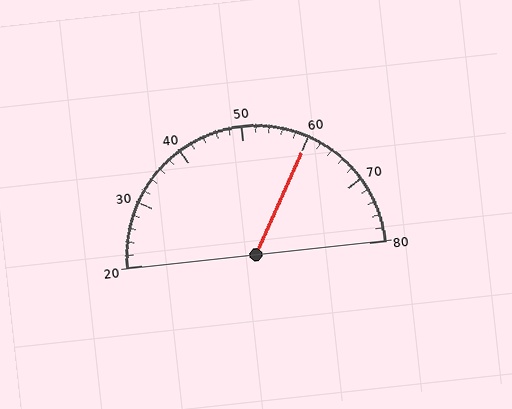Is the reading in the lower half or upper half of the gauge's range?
The reading is in the upper half of the range (20 to 80).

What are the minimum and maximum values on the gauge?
The gauge ranges from 20 to 80.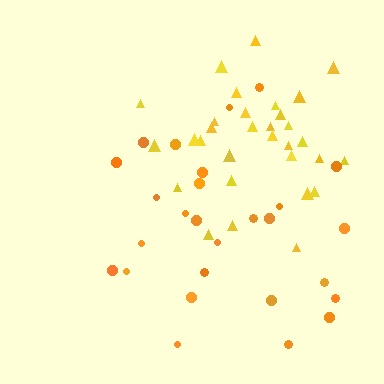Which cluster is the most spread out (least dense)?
Orange.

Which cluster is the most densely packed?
Yellow.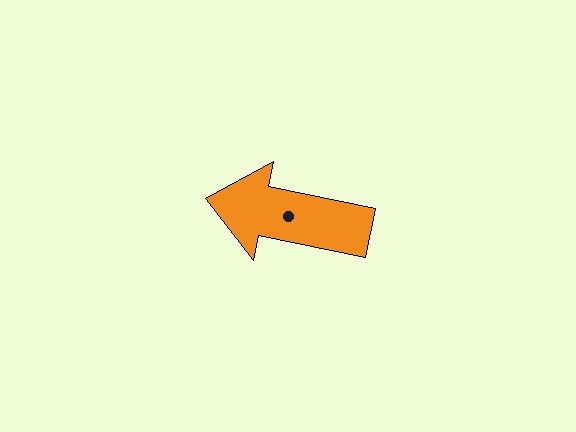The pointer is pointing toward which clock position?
Roughly 9 o'clock.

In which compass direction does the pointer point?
West.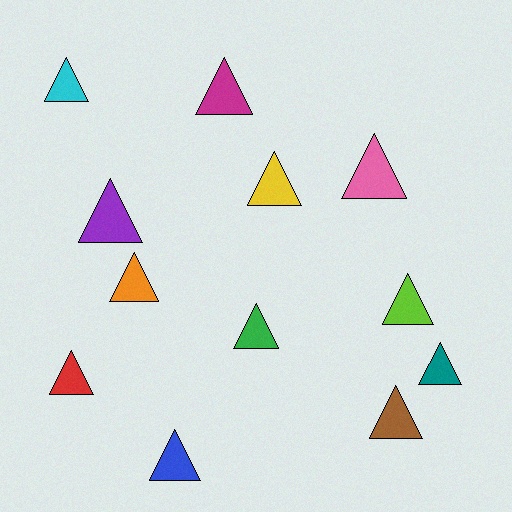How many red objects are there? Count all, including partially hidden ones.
There is 1 red object.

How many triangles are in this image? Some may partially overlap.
There are 12 triangles.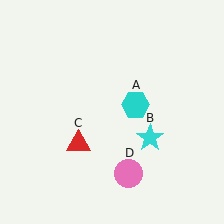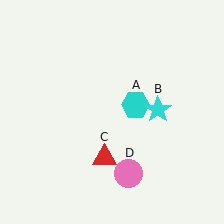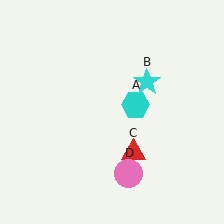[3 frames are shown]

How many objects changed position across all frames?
2 objects changed position: cyan star (object B), red triangle (object C).